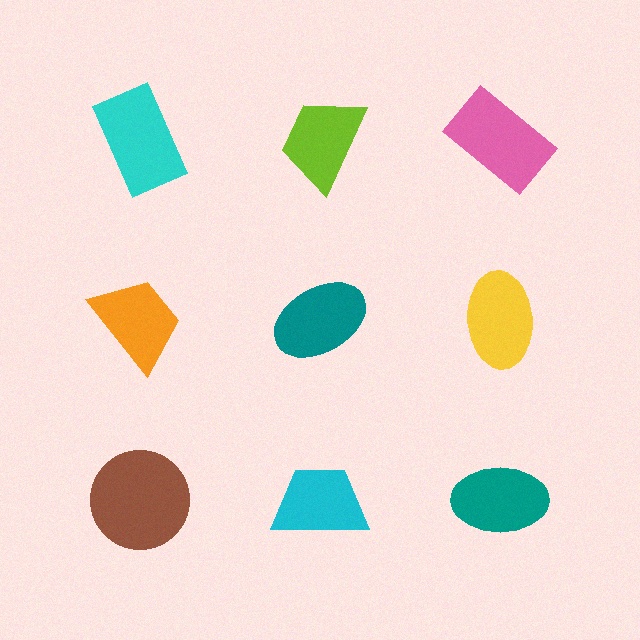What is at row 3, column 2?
A cyan trapezoid.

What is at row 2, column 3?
A yellow ellipse.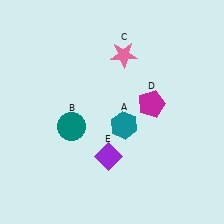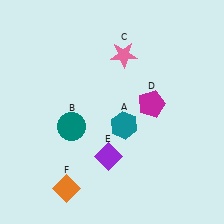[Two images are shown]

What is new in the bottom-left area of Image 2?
An orange diamond (F) was added in the bottom-left area of Image 2.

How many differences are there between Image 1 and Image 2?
There is 1 difference between the two images.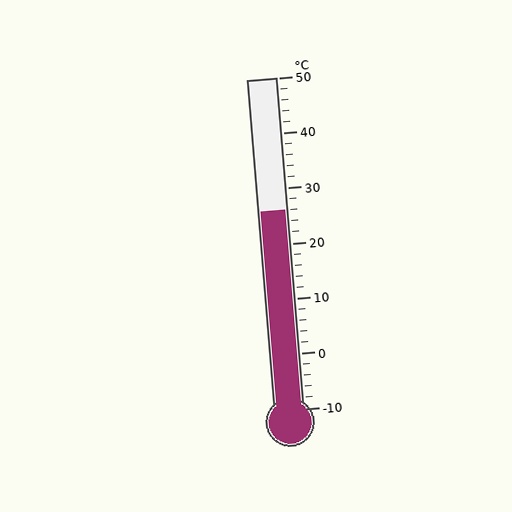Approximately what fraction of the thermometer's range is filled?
The thermometer is filled to approximately 60% of its range.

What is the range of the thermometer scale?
The thermometer scale ranges from -10°C to 50°C.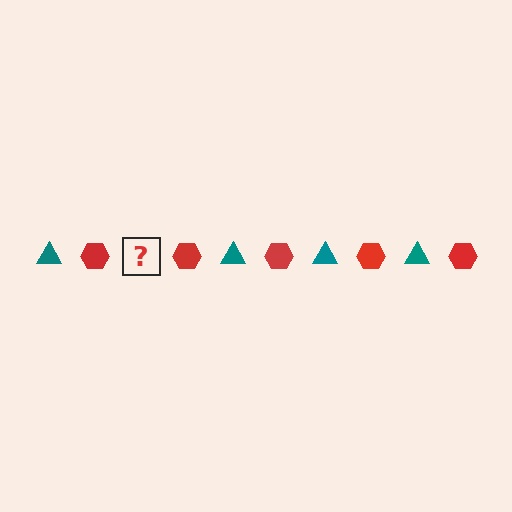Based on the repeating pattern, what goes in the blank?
The blank should be a teal triangle.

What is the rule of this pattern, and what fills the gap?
The rule is that the pattern alternates between teal triangle and red hexagon. The gap should be filled with a teal triangle.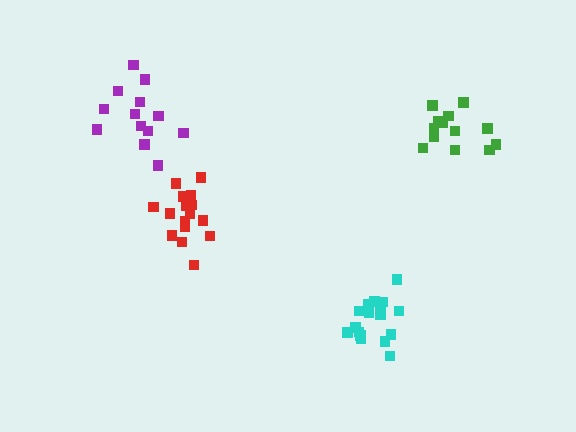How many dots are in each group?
Group 1: 13 dots, Group 2: 16 dots, Group 3: 17 dots, Group 4: 13 dots (59 total).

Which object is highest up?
The purple cluster is topmost.